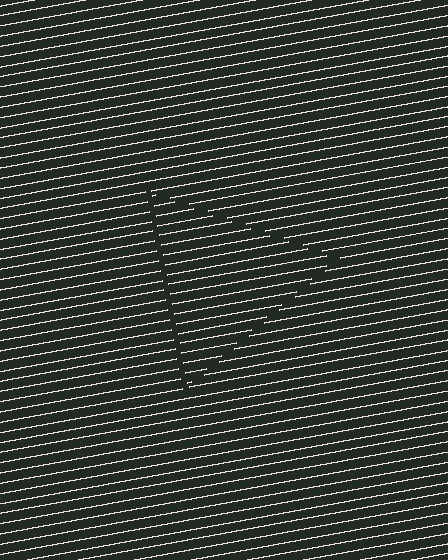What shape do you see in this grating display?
An illusory triangle. The interior of the shape contains the same grating, shifted by half a period — the contour is defined by the phase discontinuity where line-ends from the inner and outer gratings abut.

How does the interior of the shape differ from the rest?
The interior of the shape contains the same grating, shifted by half a period — the contour is defined by the phase discontinuity where line-ends from the inner and outer gratings abut.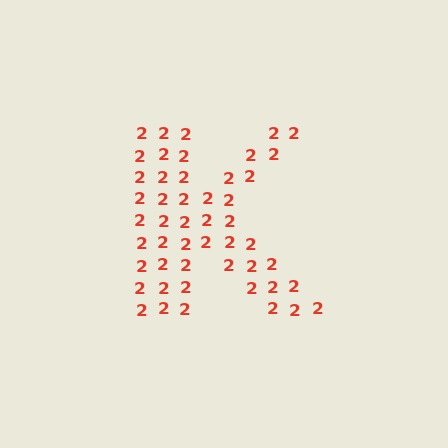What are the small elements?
The small elements are digit 2's.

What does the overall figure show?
The overall figure shows the letter K.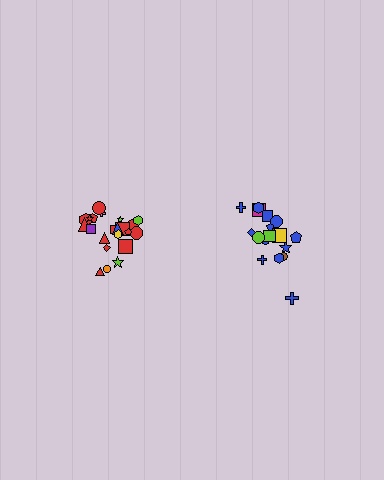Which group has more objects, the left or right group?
The left group.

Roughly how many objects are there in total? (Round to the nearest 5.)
Roughly 45 objects in total.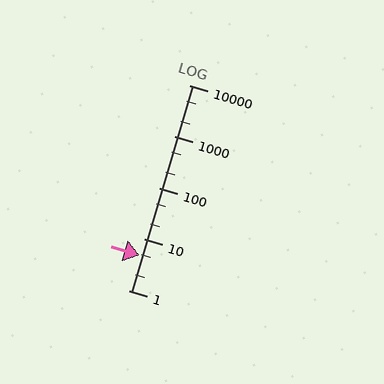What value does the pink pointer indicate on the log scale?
The pointer indicates approximately 4.8.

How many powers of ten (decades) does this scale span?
The scale spans 4 decades, from 1 to 10000.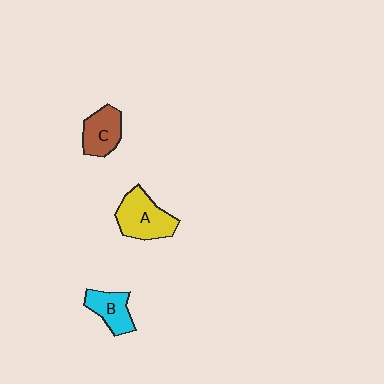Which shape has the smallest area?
Shape B (cyan).